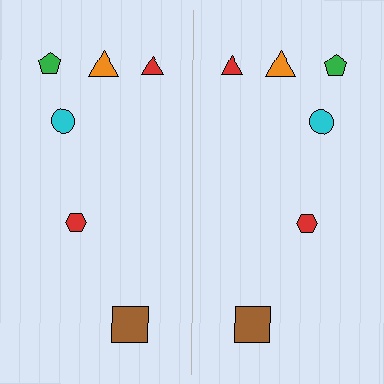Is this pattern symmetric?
Yes, this pattern has bilateral (reflection) symmetry.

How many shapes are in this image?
There are 12 shapes in this image.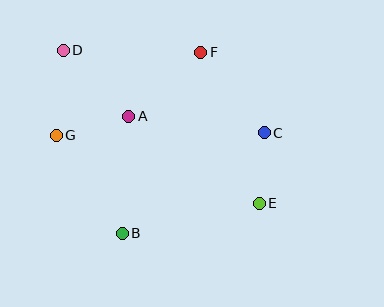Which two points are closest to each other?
Points C and E are closest to each other.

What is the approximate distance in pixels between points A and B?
The distance between A and B is approximately 117 pixels.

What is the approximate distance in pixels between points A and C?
The distance between A and C is approximately 137 pixels.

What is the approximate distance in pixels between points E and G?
The distance between E and G is approximately 214 pixels.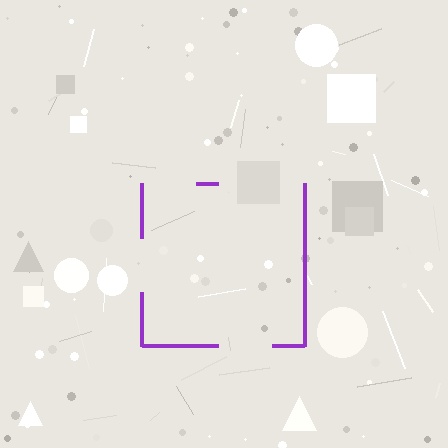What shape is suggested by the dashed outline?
The dashed outline suggests a square.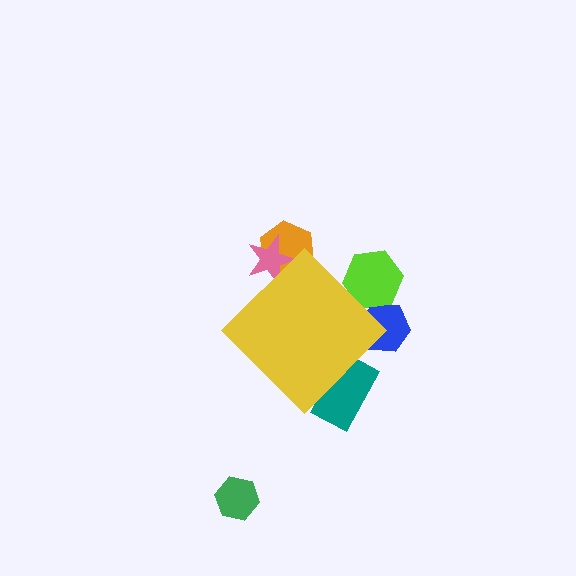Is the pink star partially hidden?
Yes, the pink star is partially hidden behind the yellow diamond.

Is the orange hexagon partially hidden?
Yes, the orange hexagon is partially hidden behind the yellow diamond.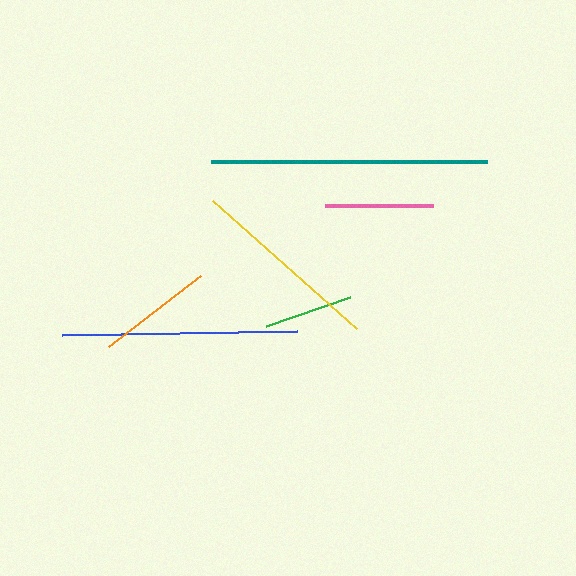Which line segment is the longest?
The teal line is the longest at approximately 276 pixels.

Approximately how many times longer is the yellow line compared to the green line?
The yellow line is approximately 2.2 times the length of the green line.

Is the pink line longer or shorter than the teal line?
The teal line is longer than the pink line.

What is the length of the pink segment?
The pink segment is approximately 108 pixels long.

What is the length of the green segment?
The green segment is approximately 89 pixels long.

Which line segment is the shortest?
The green line is the shortest at approximately 89 pixels.